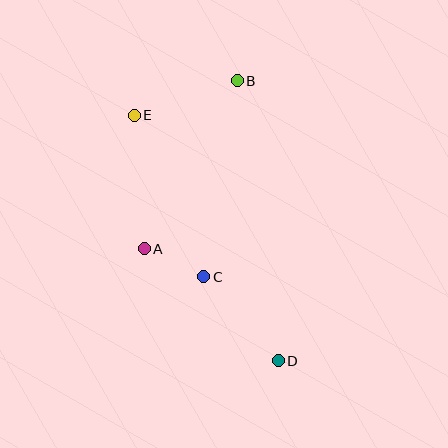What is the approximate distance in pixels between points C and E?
The distance between C and E is approximately 176 pixels.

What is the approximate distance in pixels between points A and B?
The distance between A and B is approximately 192 pixels.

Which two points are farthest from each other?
Points D and E are farthest from each other.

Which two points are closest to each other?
Points A and C are closest to each other.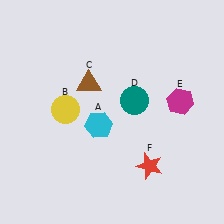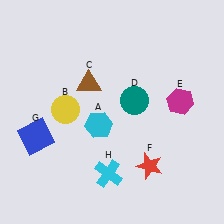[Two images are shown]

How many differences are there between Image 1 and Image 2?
There are 2 differences between the two images.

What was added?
A blue square (G), a cyan cross (H) were added in Image 2.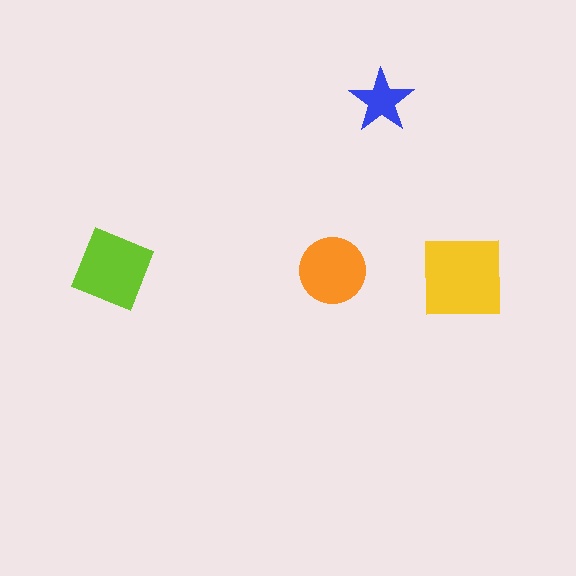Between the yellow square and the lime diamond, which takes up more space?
The yellow square.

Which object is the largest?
The yellow square.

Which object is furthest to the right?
The yellow square is rightmost.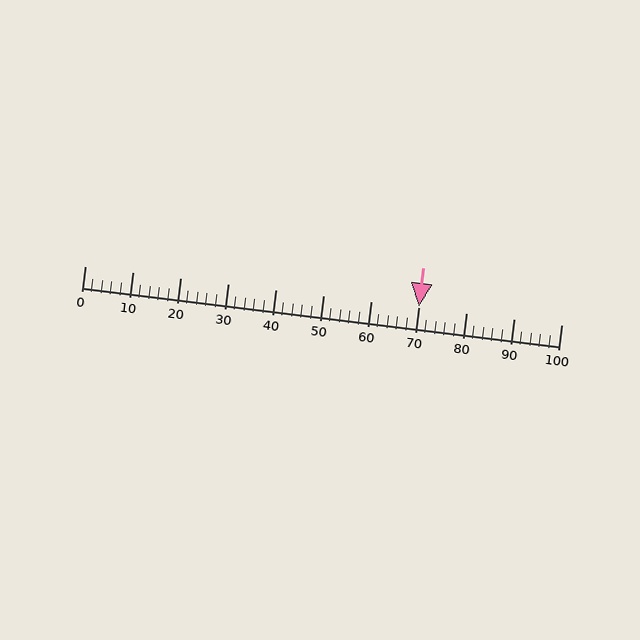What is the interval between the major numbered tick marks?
The major tick marks are spaced 10 units apart.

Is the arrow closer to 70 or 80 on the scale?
The arrow is closer to 70.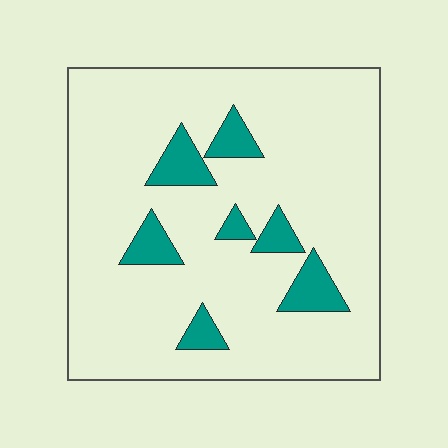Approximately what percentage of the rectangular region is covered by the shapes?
Approximately 10%.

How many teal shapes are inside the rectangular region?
7.